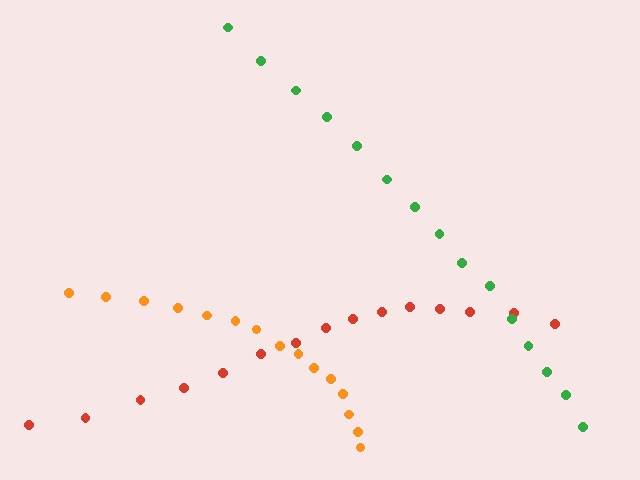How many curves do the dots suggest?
There are 3 distinct paths.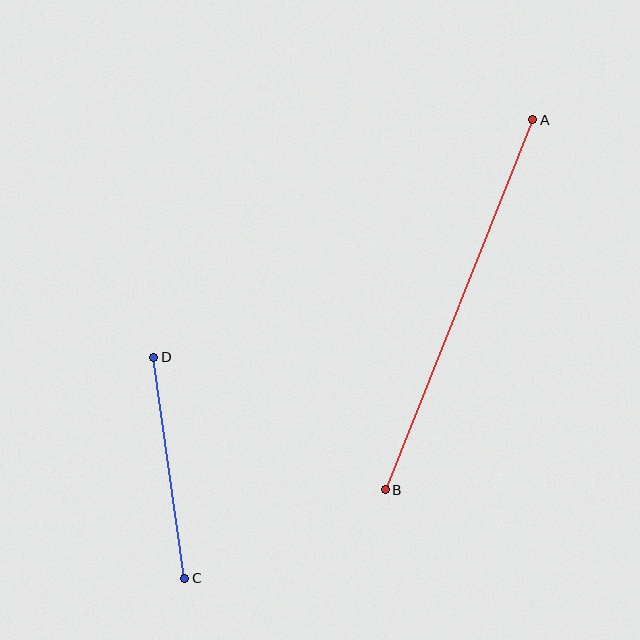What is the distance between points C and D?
The distance is approximately 223 pixels.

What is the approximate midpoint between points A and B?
The midpoint is at approximately (459, 305) pixels.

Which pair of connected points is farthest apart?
Points A and B are farthest apart.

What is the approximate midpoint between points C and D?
The midpoint is at approximately (169, 468) pixels.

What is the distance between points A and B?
The distance is approximately 398 pixels.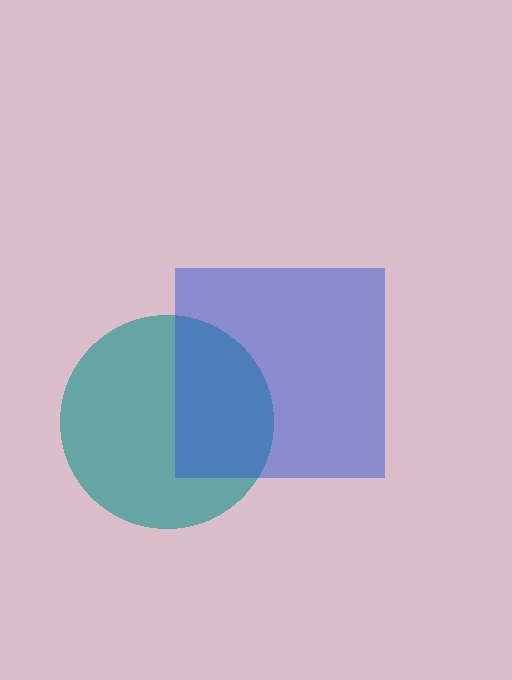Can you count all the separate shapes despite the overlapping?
Yes, there are 2 separate shapes.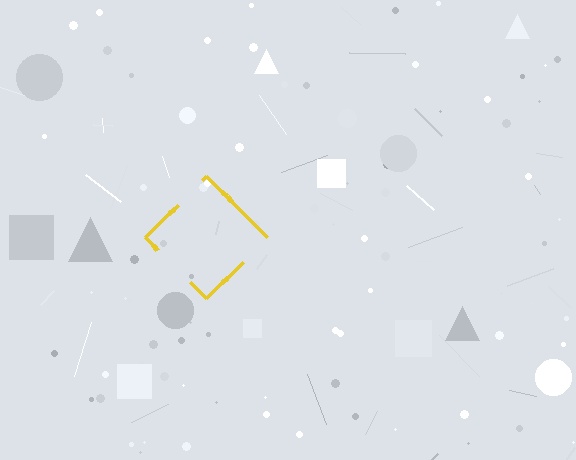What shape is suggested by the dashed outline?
The dashed outline suggests a diamond.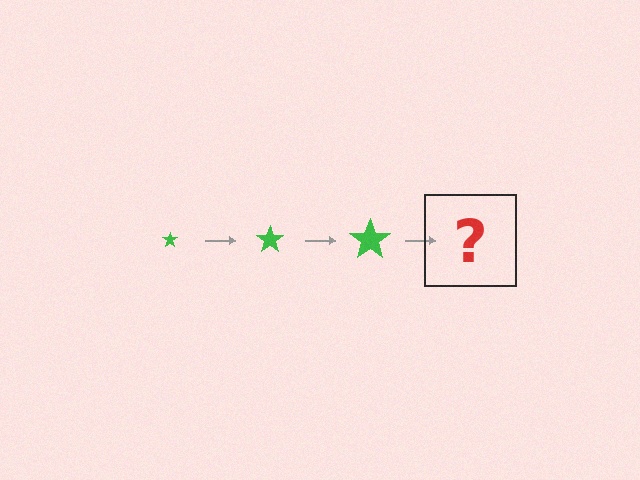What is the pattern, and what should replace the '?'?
The pattern is that the star gets progressively larger each step. The '?' should be a green star, larger than the previous one.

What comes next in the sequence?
The next element should be a green star, larger than the previous one.